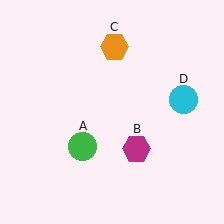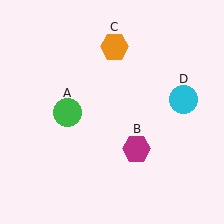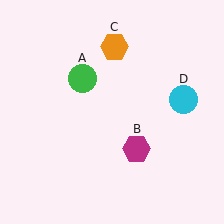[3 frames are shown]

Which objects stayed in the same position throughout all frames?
Magenta hexagon (object B) and orange hexagon (object C) and cyan circle (object D) remained stationary.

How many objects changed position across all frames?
1 object changed position: green circle (object A).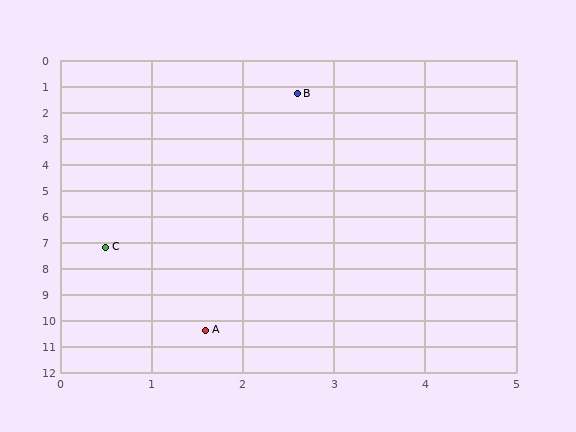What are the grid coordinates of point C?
Point C is at approximately (0.5, 7.2).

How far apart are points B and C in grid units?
Points B and C are about 6.3 grid units apart.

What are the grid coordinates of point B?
Point B is at approximately (2.6, 1.3).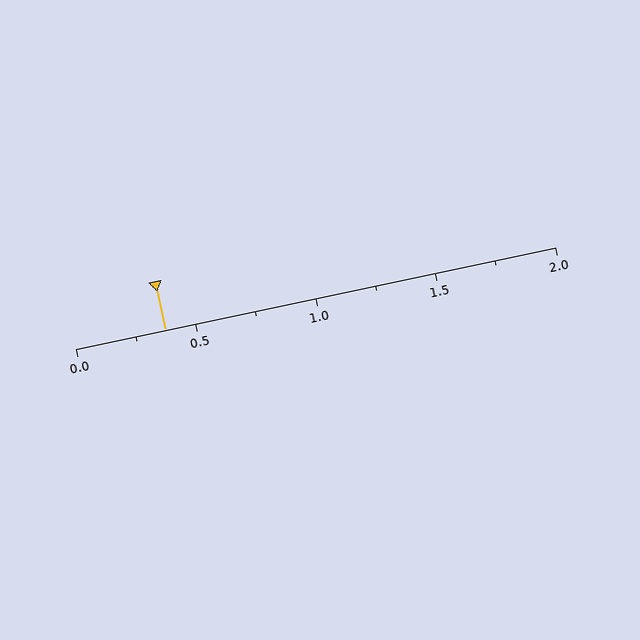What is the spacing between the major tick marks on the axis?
The major ticks are spaced 0.5 apart.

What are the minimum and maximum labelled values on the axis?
The axis runs from 0.0 to 2.0.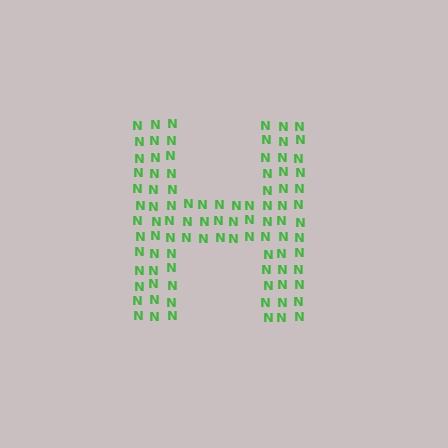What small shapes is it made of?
It is made of small letter N's.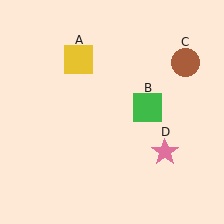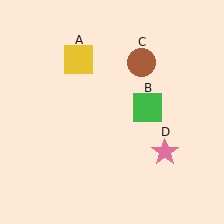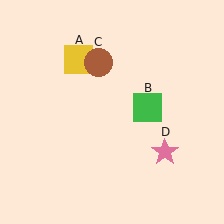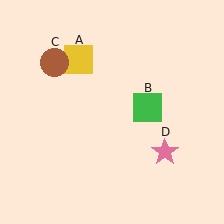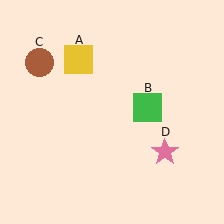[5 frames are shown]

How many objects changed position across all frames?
1 object changed position: brown circle (object C).